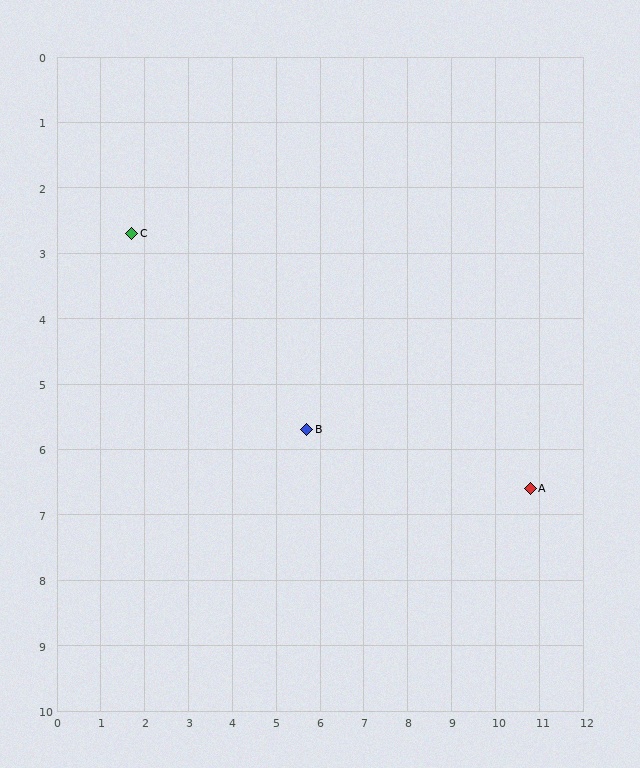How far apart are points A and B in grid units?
Points A and B are about 5.2 grid units apart.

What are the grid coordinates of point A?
Point A is at approximately (10.8, 6.6).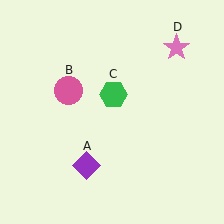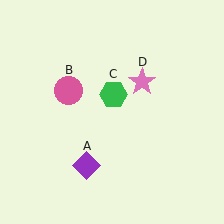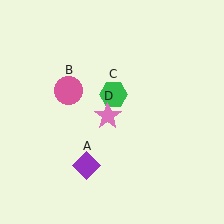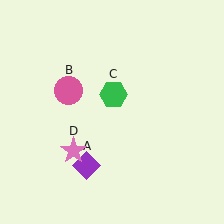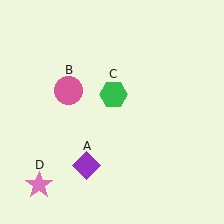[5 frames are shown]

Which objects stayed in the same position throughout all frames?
Purple diamond (object A) and pink circle (object B) and green hexagon (object C) remained stationary.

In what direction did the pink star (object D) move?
The pink star (object D) moved down and to the left.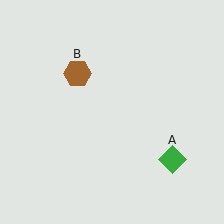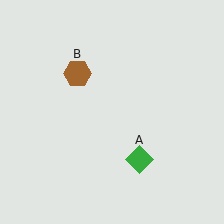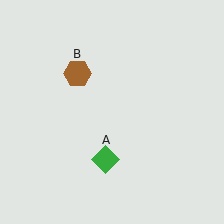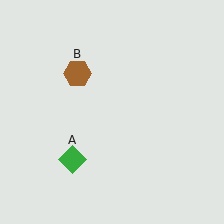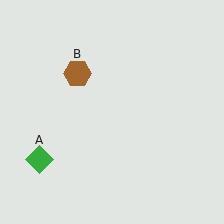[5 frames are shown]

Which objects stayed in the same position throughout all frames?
Brown hexagon (object B) remained stationary.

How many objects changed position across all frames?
1 object changed position: green diamond (object A).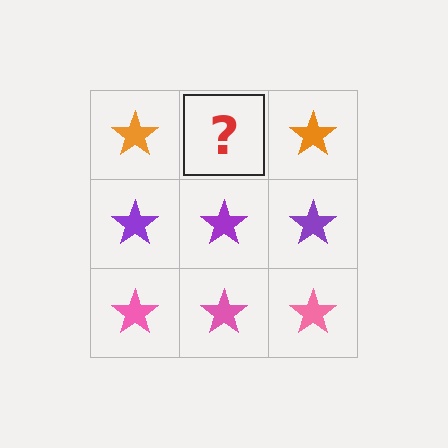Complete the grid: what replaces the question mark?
The question mark should be replaced with an orange star.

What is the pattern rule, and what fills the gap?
The rule is that each row has a consistent color. The gap should be filled with an orange star.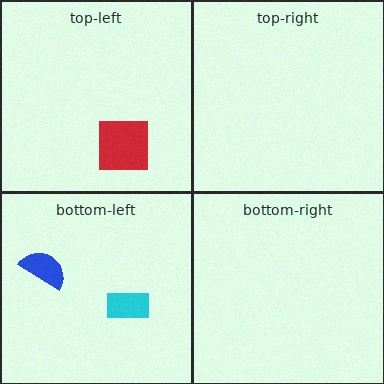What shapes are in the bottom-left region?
The cyan rectangle, the blue semicircle.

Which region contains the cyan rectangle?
The bottom-left region.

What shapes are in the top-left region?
The red square.